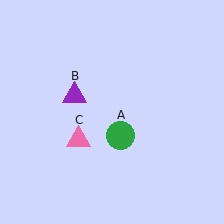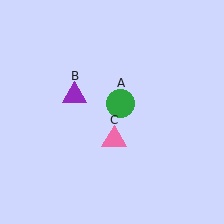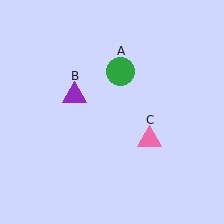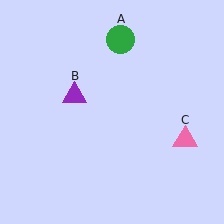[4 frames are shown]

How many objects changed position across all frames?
2 objects changed position: green circle (object A), pink triangle (object C).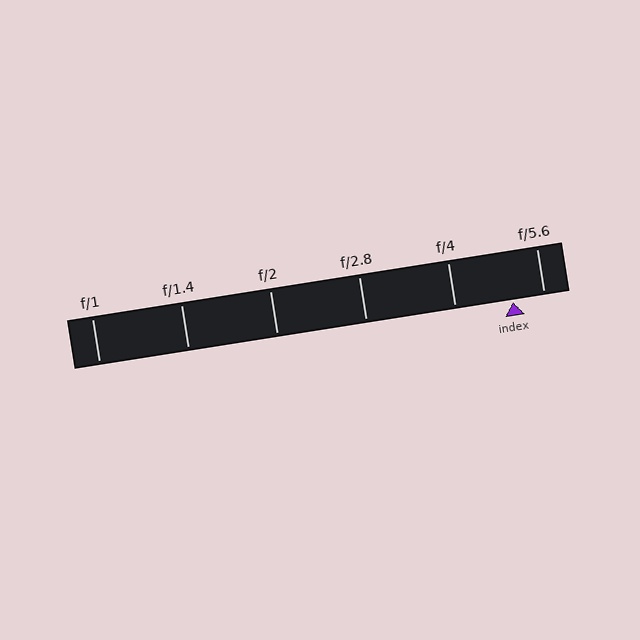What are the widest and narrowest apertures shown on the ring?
The widest aperture shown is f/1 and the narrowest is f/5.6.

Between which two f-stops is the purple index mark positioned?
The index mark is between f/4 and f/5.6.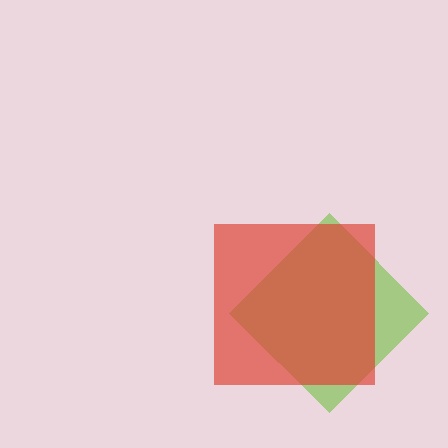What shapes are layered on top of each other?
The layered shapes are: a lime diamond, a red square.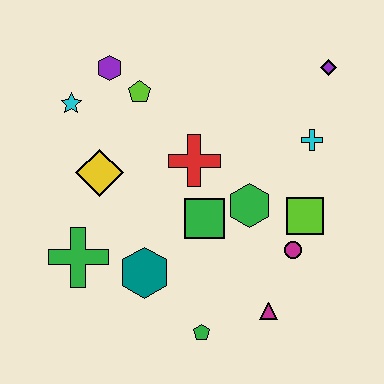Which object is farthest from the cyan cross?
The green cross is farthest from the cyan cross.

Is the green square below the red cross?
Yes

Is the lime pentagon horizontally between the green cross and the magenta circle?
Yes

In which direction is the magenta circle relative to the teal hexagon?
The magenta circle is to the right of the teal hexagon.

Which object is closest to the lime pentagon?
The purple hexagon is closest to the lime pentagon.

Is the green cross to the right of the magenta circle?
No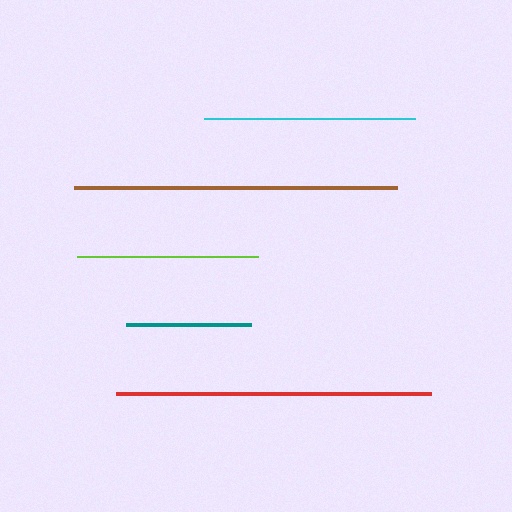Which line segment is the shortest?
The teal line is the shortest at approximately 125 pixels.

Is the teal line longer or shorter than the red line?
The red line is longer than the teal line.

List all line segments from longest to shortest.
From longest to shortest: brown, red, cyan, lime, teal.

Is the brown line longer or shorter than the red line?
The brown line is longer than the red line.